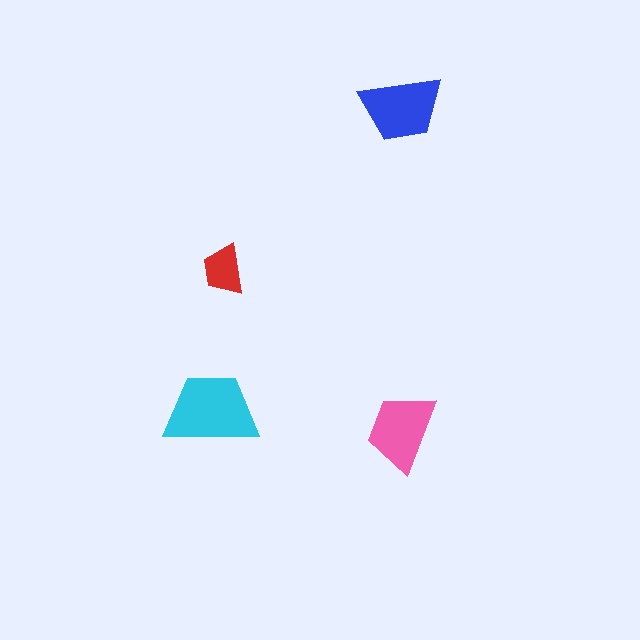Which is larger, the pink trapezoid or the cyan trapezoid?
The cyan one.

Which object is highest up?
The blue trapezoid is topmost.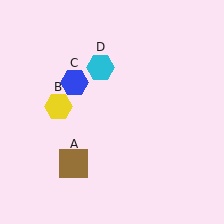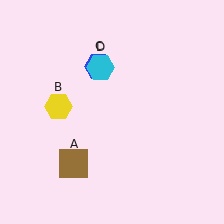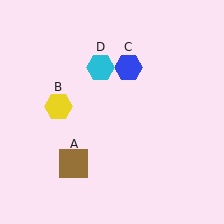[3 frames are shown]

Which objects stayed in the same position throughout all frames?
Brown square (object A) and yellow hexagon (object B) and cyan hexagon (object D) remained stationary.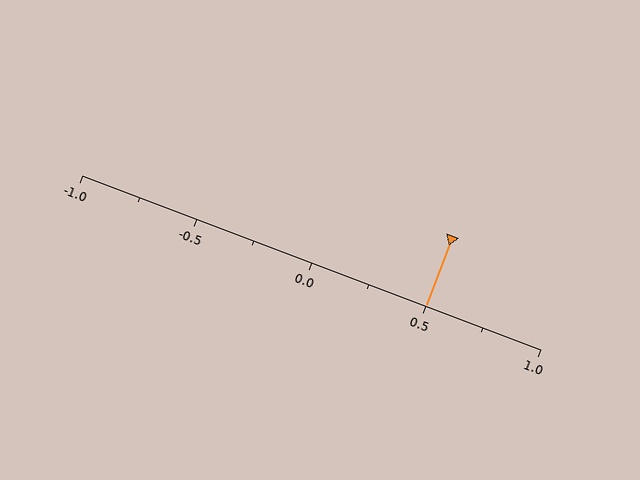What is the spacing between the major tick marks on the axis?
The major ticks are spaced 0.5 apart.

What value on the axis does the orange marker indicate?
The marker indicates approximately 0.5.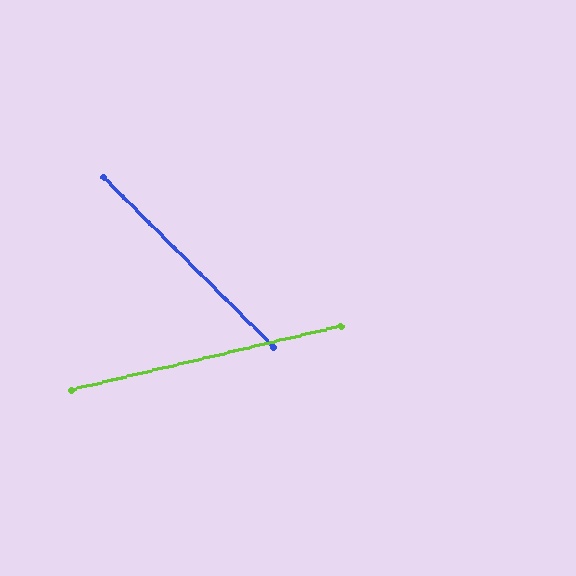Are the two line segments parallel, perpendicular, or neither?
Neither parallel nor perpendicular — they differ by about 58°.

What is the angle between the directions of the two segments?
Approximately 58 degrees.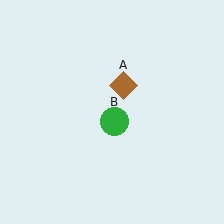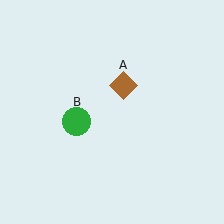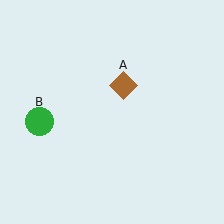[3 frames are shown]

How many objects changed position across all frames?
1 object changed position: green circle (object B).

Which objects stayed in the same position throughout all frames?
Brown diamond (object A) remained stationary.